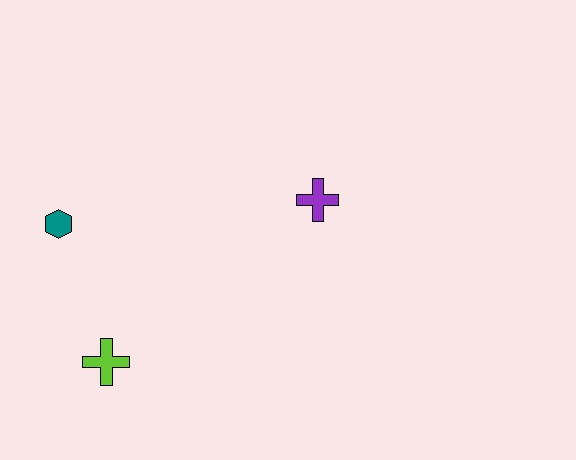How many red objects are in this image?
There are no red objects.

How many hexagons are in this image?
There is 1 hexagon.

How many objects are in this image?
There are 3 objects.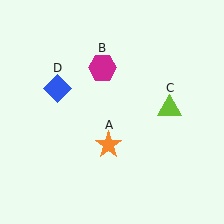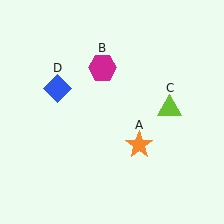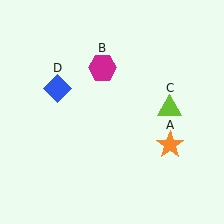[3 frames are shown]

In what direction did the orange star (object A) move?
The orange star (object A) moved right.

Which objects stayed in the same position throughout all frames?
Magenta hexagon (object B) and lime triangle (object C) and blue diamond (object D) remained stationary.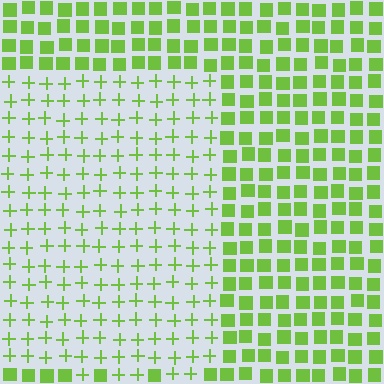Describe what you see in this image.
The image is filled with small lime elements arranged in a uniform grid. A rectangle-shaped region contains plus signs, while the surrounding area contains squares. The boundary is defined purely by the change in element shape.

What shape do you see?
I see a rectangle.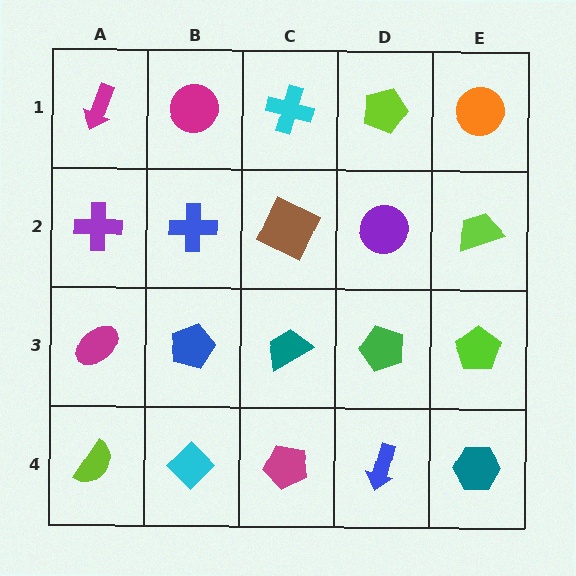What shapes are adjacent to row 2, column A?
A magenta arrow (row 1, column A), a magenta ellipse (row 3, column A), a blue cross (row 2, column B).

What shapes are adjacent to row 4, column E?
A lime pentagon (row 3, column E), a blue arrow (row 4, column D).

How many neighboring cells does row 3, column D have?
4.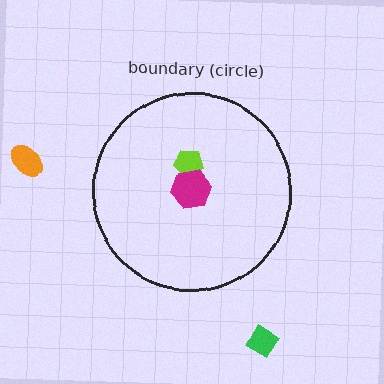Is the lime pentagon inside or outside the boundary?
Inside.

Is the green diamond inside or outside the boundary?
Outside.